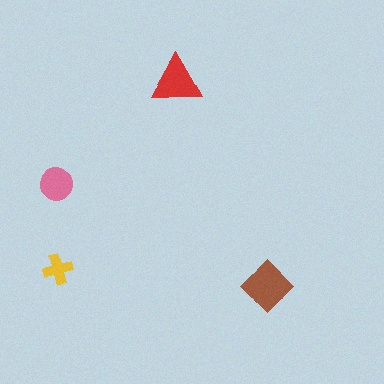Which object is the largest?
The brown diamond.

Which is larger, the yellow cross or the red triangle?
The red triangle.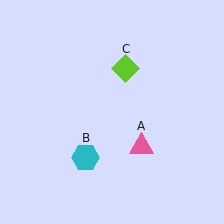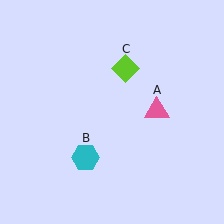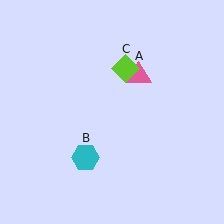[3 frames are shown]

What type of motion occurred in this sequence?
The pink triangle (object A) rotated counterclockwise around the center of the scene.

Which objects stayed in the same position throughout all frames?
Cyan hexagon (object B) and lime diamond (object C) remained stationary.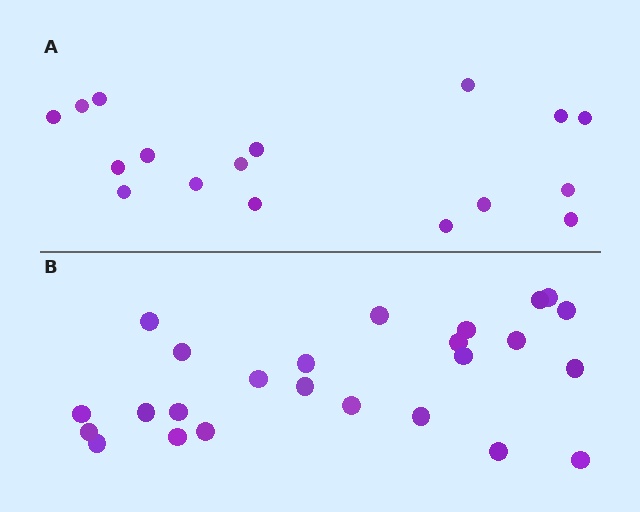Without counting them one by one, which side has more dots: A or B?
Region B (the bottom region) has more dots.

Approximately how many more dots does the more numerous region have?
Region B has roughly 8 or so more dots than region A.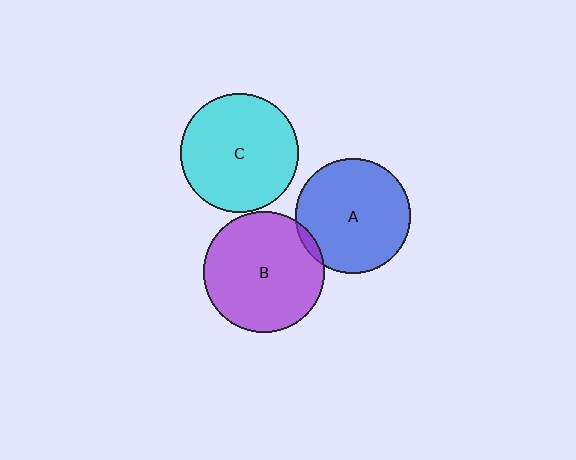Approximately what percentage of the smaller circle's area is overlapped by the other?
Approximately 5%.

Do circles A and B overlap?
Yes.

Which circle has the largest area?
Circle B (purple).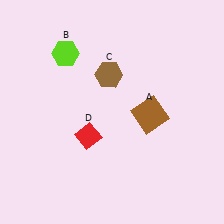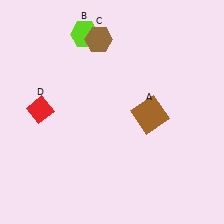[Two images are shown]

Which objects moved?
The objects that moved are: the lime hexagon (B), the brown hexagon (C), the red diamond (D).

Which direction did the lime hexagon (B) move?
The lime hexagon (B) moved up.